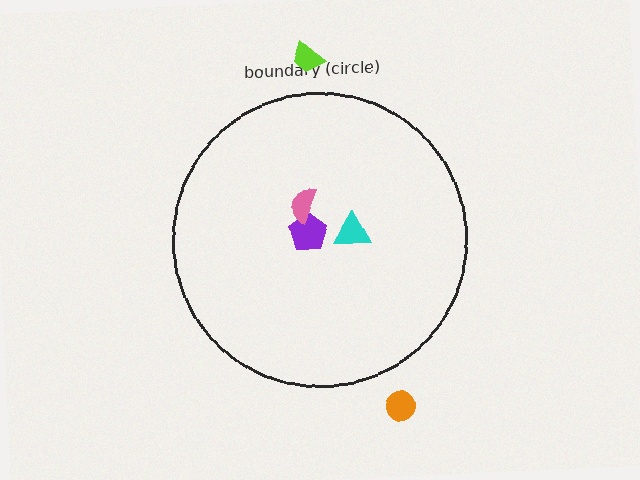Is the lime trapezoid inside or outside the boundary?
Outside.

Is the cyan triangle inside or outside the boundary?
Inside.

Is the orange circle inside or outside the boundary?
Outside.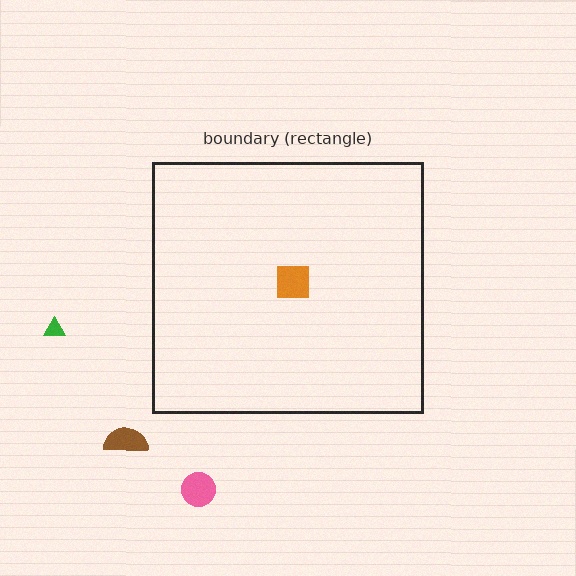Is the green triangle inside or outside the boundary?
Outside.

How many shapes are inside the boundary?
1 inside, 3 outside.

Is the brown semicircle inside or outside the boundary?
Outside.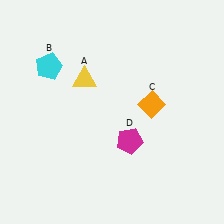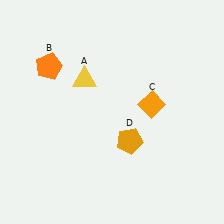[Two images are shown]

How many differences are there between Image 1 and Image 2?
There are 2 differences between the two images.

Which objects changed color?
B changed from cyan to orange. D changed from magenta to orange.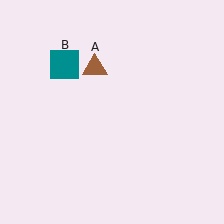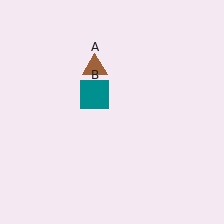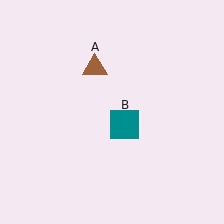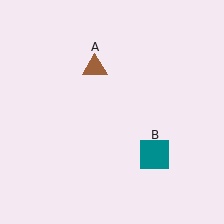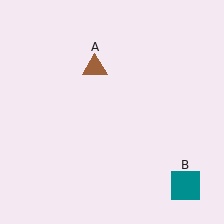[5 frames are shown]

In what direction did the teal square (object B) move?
The teal square (object B) moved down and to the right.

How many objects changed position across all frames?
1 object changed position: teal square (object B).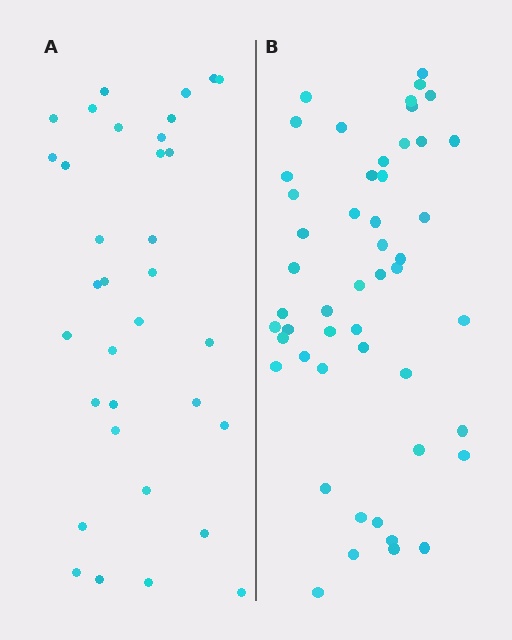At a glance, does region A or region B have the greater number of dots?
Region B (the right region) has more dots.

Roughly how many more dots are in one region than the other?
Region B has approximately 15 more dots than region A.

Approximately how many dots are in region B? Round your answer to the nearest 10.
About 50 dots.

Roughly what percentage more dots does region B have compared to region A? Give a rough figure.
About 45% more.